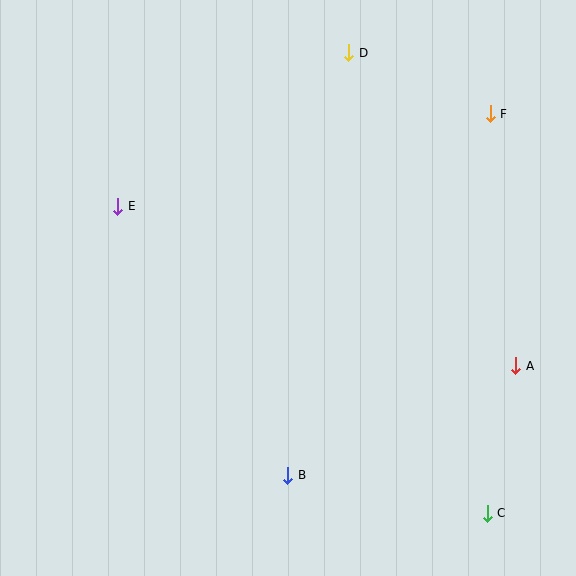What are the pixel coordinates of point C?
Point C is at (487, 513).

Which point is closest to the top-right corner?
Point F is closest to the top-right corner.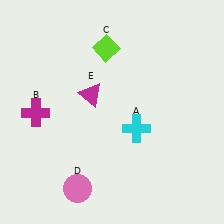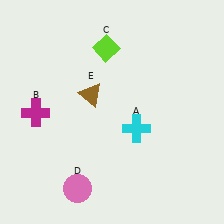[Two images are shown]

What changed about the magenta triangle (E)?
In Image 1, E is magenta. In Image 2, it changed to brown.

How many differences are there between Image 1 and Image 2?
There is 1 difference between the two images.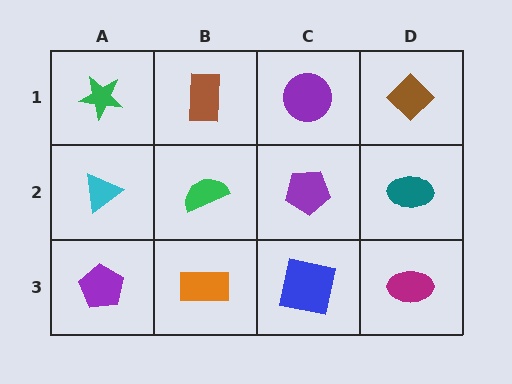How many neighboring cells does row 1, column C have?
3.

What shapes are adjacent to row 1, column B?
A green semicircle (row 2, column B), a green star (row 1, column A), a purple circle (row 1, column C).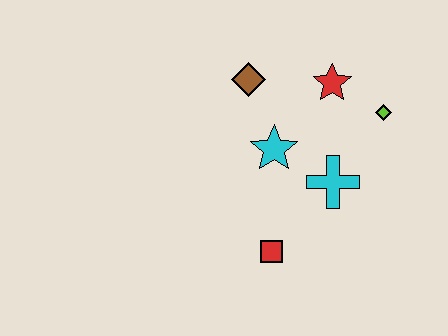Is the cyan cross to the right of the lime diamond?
No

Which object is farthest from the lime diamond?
The red square is farthest from the lime diamond.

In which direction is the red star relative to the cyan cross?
The red star is above the cyan cross.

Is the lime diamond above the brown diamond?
No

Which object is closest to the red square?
The cyan cross is closest to the red square.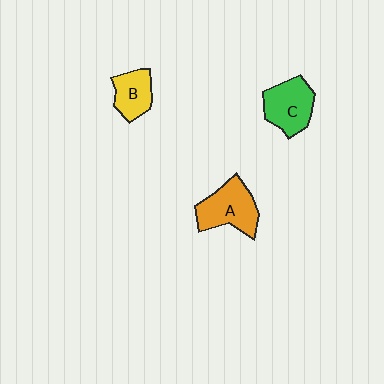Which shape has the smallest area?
Shape B (yellow).